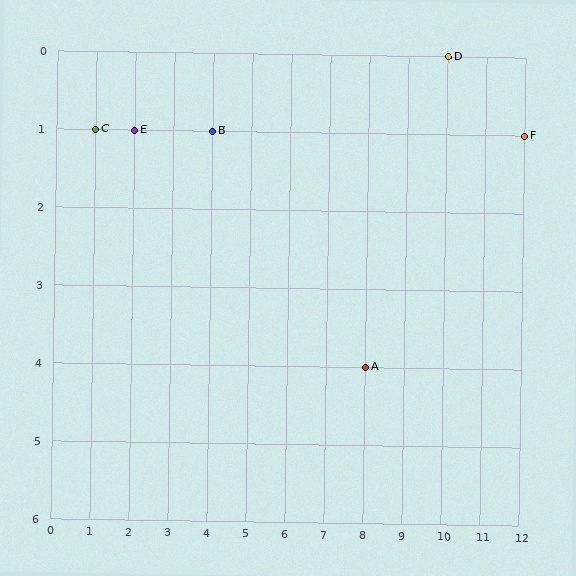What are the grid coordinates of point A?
Point A is at grid coordinates (8, 4).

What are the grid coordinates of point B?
Point B is at grid coordinates (4, 1).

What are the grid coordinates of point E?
Point E is at grid coordinates (2, 1).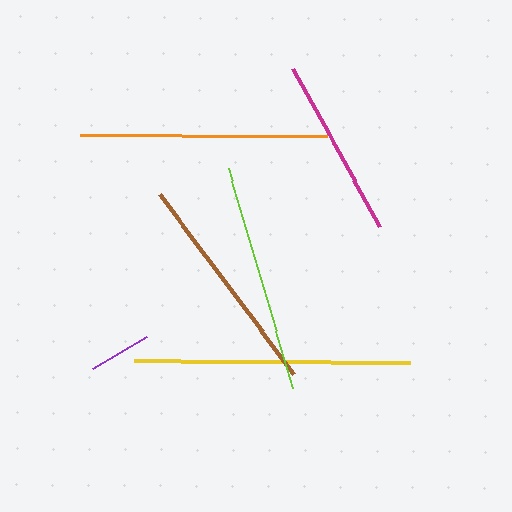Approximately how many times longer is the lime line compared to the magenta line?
The lime line is approximately 1.3 times the length of the magenta line.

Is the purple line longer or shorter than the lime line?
The lime line is longer than the purple line.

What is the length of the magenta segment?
The magenta segment is approximately 180 pixels long.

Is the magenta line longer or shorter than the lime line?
The lime line is longer than the magenta line.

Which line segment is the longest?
The yellow line is the longest at approximately 276 pixels.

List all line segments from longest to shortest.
From longest to shortest: yellow, orange, lime, brown, magenta, purple.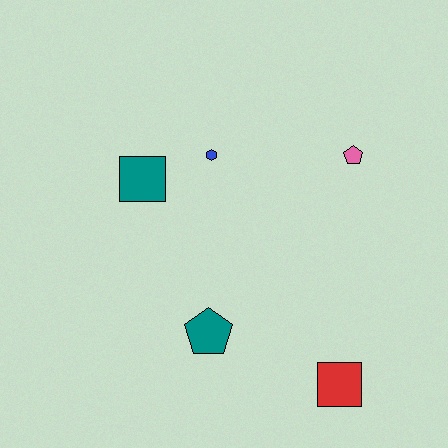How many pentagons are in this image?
There are 2 pentagons.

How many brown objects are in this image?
There are no brown objects.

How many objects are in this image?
There are 5 objects.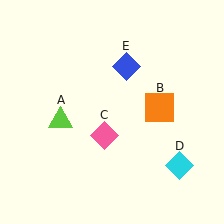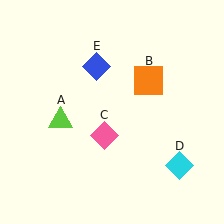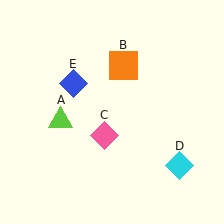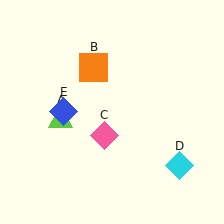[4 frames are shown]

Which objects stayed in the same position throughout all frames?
Lime triangle (object A) and pink diamond (object C) and cyan diamond (object D) remained stationary.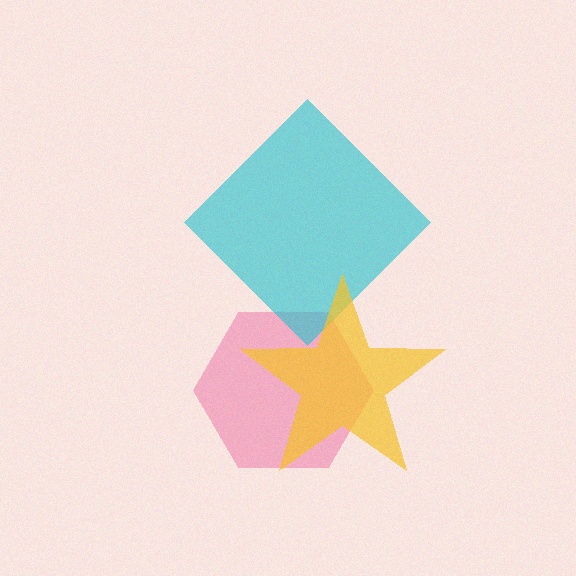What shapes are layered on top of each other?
The layered shapes are: a pink hexagon, a cyan diamond, a yellow star.